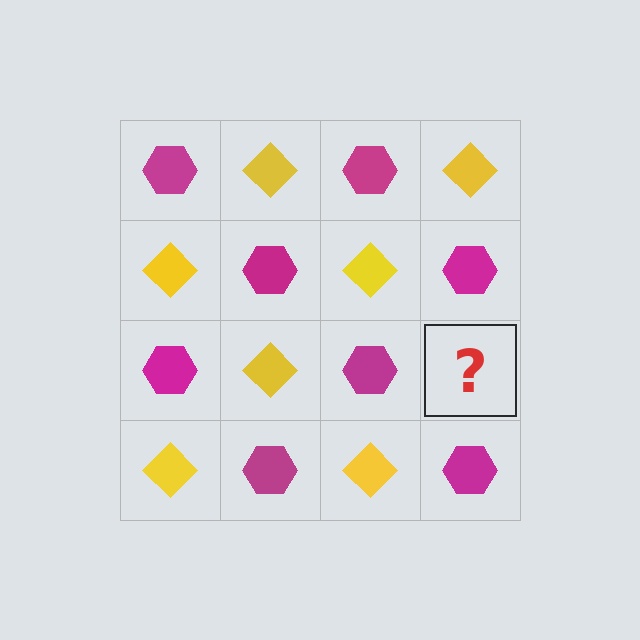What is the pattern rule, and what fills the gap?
The rule is that it alternates magenta hexagon and yellow diamond in a checkerboard pattern. The gap should be filled with a yellow diamond.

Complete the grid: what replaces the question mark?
The question mark should be replaced with a yellow diamond.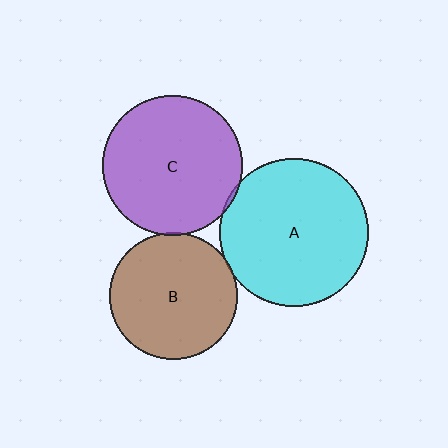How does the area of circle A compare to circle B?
Approximately 1.4 times.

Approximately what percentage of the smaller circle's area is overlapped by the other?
Approximately 5%.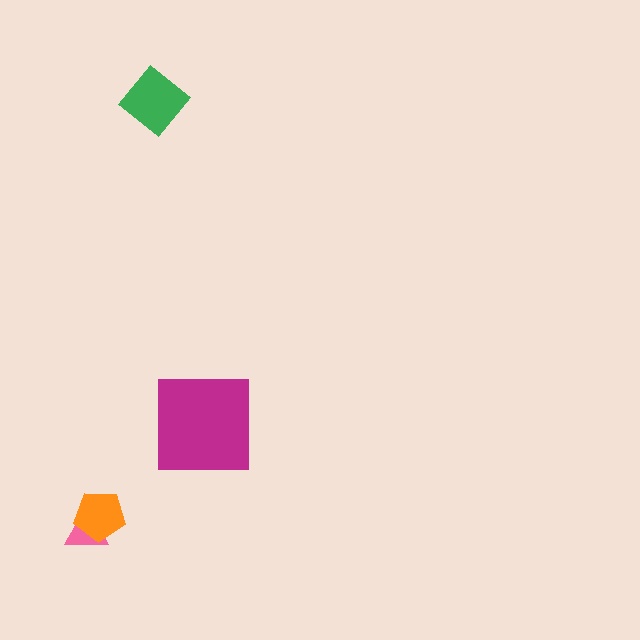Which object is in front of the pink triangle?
The orange pentagon is in front of the pink triangle.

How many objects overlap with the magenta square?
0 objects overlap with the magenta square.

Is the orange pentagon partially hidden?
No, no other shape covers it.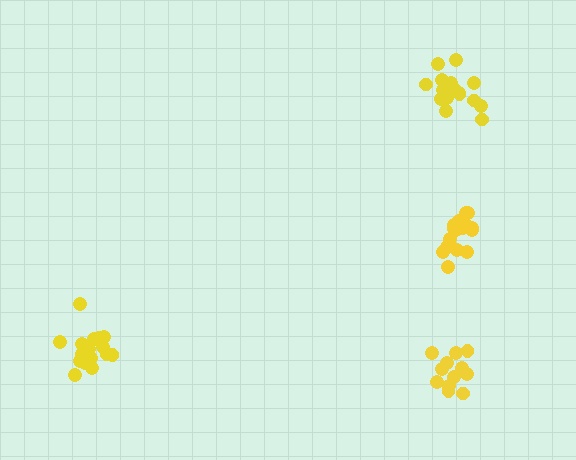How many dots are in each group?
Group 1: 12 dots, Group 2: 17 dots, Group 3: 18 dots, Group 4: 18 dots (65 total).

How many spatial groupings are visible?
There are 4 spatial groupings.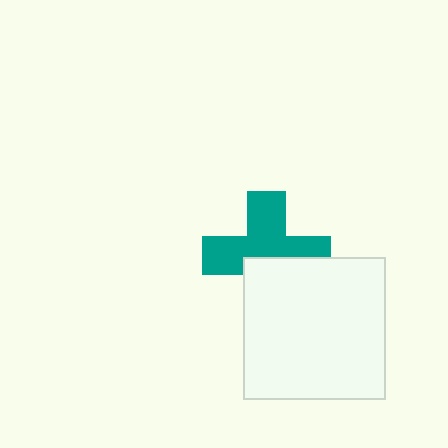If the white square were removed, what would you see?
You would see the complete teal cross.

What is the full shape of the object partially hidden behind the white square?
The partially hidden object is a teal cross.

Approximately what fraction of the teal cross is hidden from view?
Roughly 38% of the teal cross is hidden behind the white square.